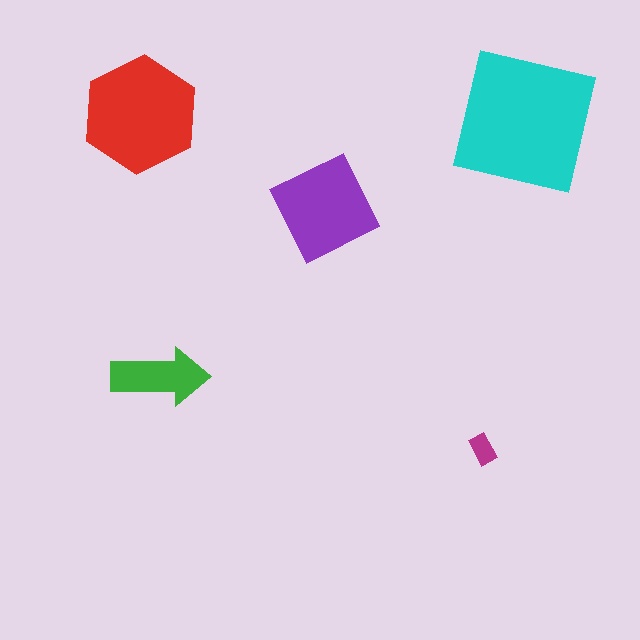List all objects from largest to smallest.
The cyan square, the red hexagon, the purple diamond, the green arrow, the magenta rectangle.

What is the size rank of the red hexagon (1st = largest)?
2nd.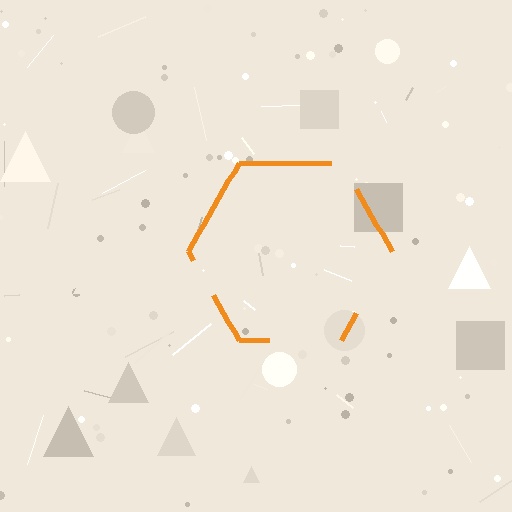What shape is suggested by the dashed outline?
The dashed outline suggests a hexagon.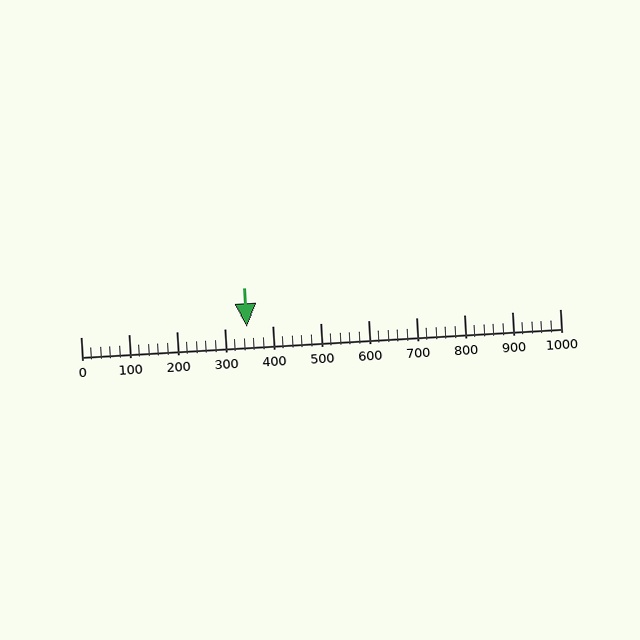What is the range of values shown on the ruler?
The ruler shows values from 0 to 1000.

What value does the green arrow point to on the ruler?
The green arrow points to approximately 348.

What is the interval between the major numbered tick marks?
The major tick marks are spaced 100 units apart.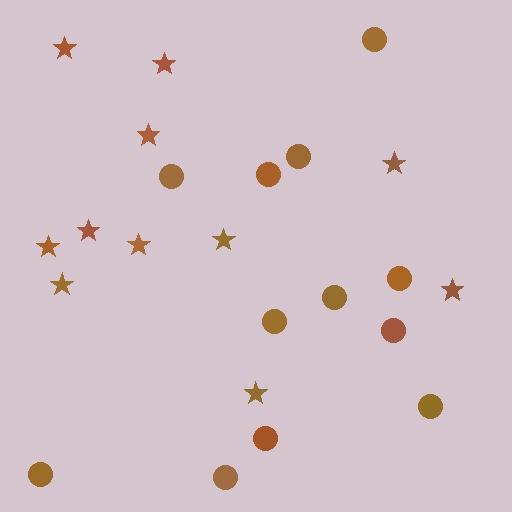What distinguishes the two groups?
There are 2 groups: one group of stars (11) and one group of circles (12).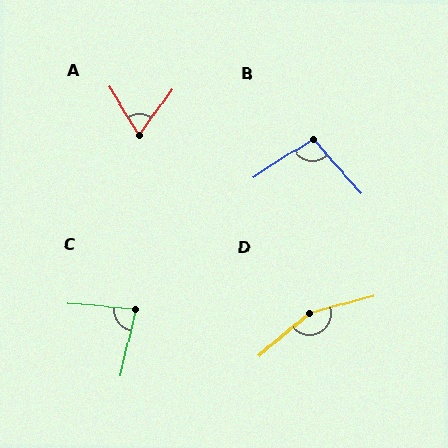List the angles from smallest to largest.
A (67°), C (81°), B (100°), D (155°).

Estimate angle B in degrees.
Approximately 100 degrees.